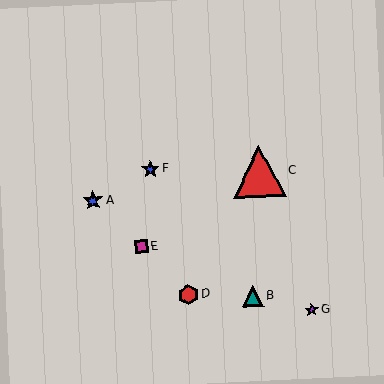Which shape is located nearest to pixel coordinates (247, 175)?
The red triangle (labeled C) at (259, 172) is nearest to that location.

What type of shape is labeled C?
Shape C is a red triangle.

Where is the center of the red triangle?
The center of the red triangle is at (259, 172).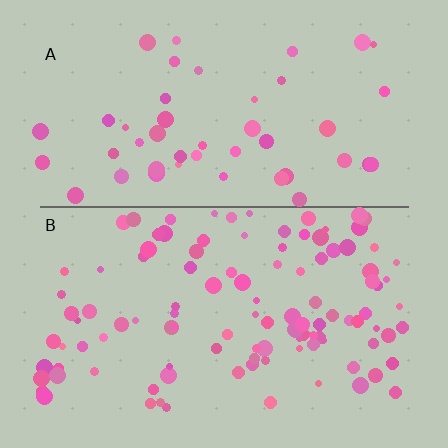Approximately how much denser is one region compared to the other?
Approximately 2.3× — region B over region A.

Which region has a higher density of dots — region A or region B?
B (the bottom).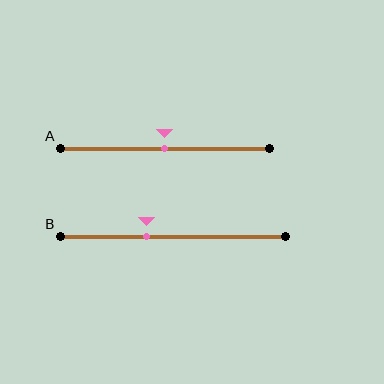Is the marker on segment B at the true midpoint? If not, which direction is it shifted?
No, the marker on segment B is shifted to the left by about 12% of the segment length.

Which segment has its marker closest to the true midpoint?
Segment A has its marker closest to the true midpoint.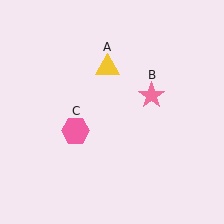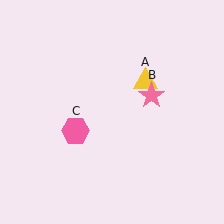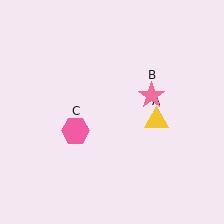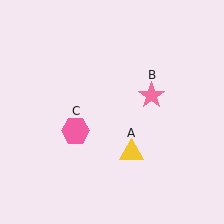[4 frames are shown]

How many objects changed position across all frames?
1 object changed position: yellow triangle (object A).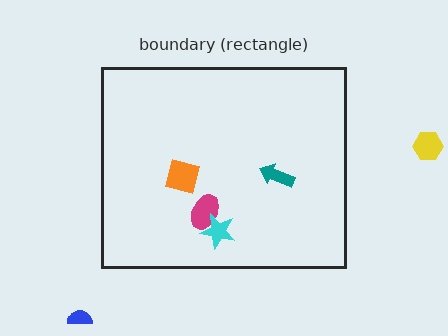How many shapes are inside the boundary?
4 inside, 2 outside.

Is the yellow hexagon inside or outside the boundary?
Outside.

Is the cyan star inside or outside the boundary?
Inside.